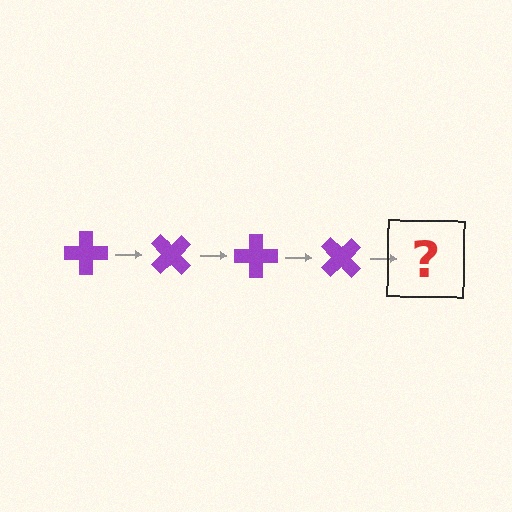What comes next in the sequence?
The next element should be a purple cross rotated 180 degrees.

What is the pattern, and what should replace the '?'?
The pattern is that the cross rotates 45 degrees each step. The '?' should be a purple cross rotated 180 degrees.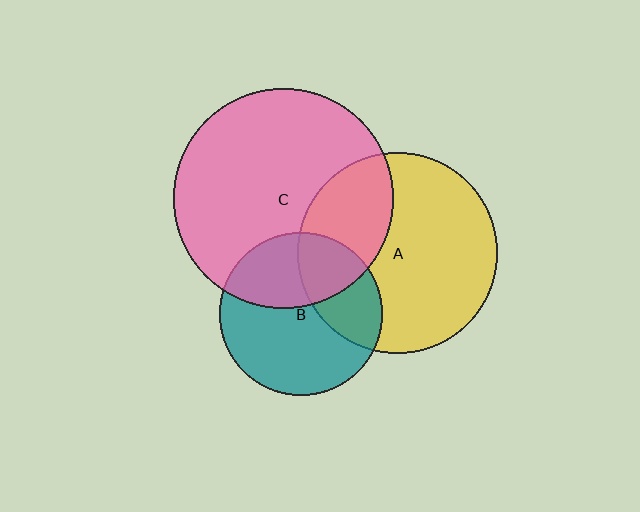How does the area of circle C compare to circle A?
Approximately 1.2 times.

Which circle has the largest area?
Circle C (pink).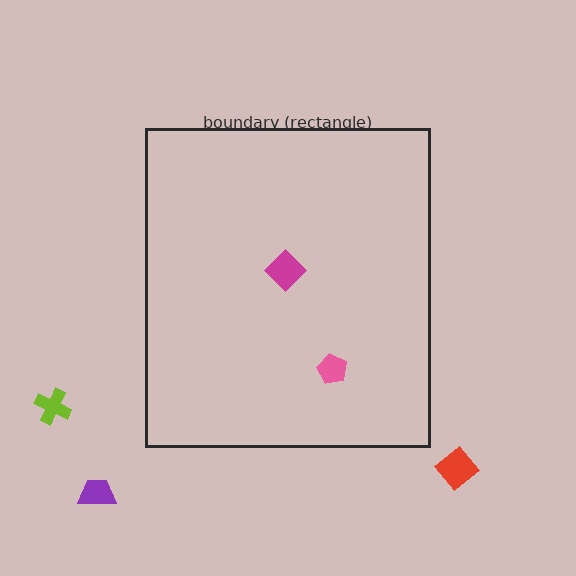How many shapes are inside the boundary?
2 inside, 3 outside.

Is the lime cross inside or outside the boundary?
Outside.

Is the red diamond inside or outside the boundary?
Outside.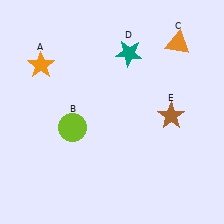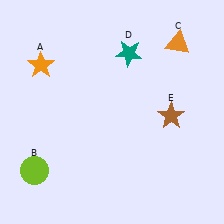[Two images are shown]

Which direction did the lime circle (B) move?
The lime circle (B) moved down.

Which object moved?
The lime circle (B) moved down.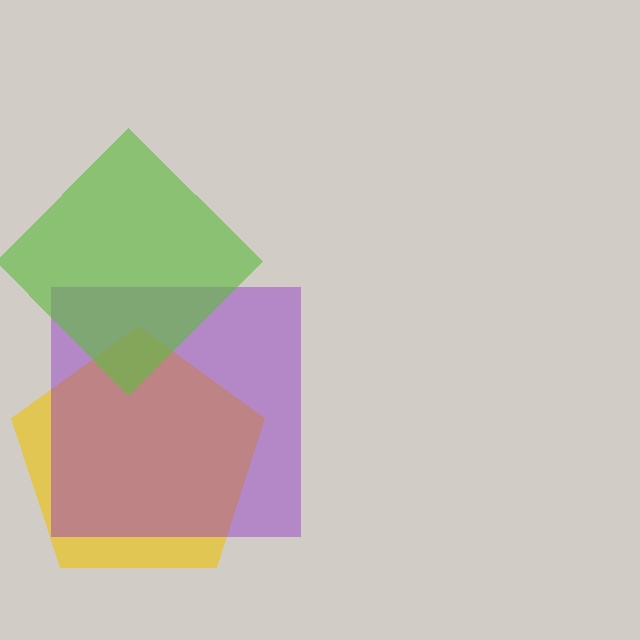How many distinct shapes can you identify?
There are 3 distinct shapes: a yellow pentagon, a purple square, a lime diamond.